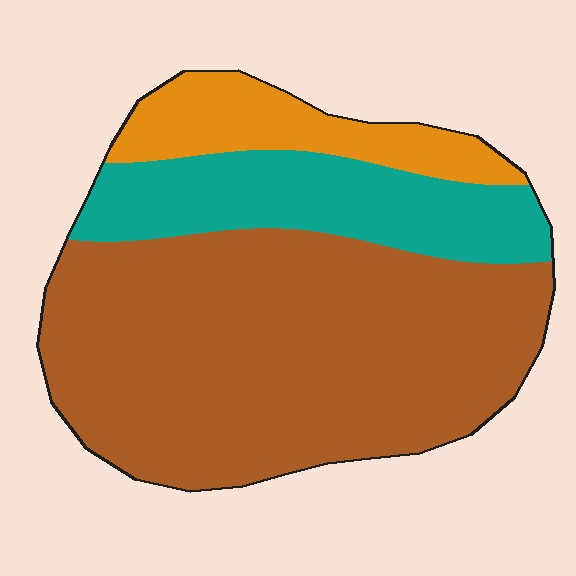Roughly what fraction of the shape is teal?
Teal takes up about one fifth (1/5) of the shape.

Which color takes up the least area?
Orange, at roughly 15%.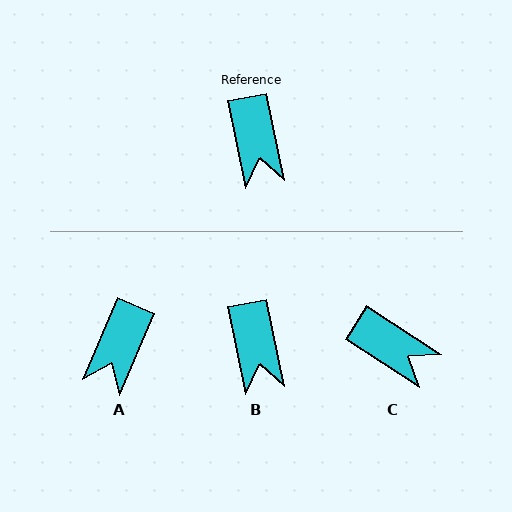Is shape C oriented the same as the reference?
No, it is off by about 46 degrees.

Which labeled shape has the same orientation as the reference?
B.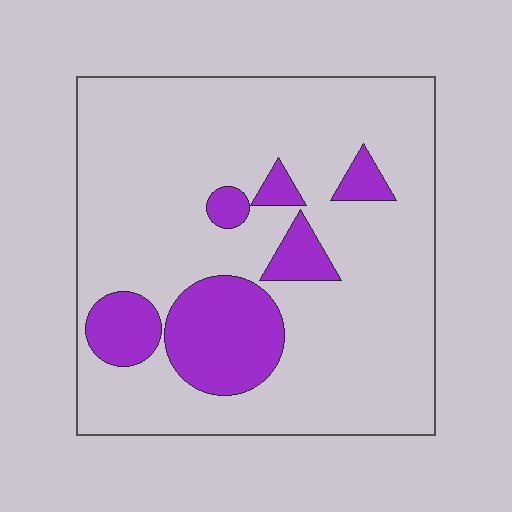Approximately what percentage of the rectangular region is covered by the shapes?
Approximately 20%.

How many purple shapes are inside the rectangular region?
6.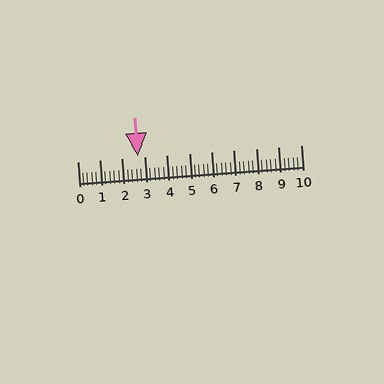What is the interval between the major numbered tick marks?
The major tick marks are spaced 1 units apart.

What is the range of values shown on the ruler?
The ruler shows values from 0 to 10.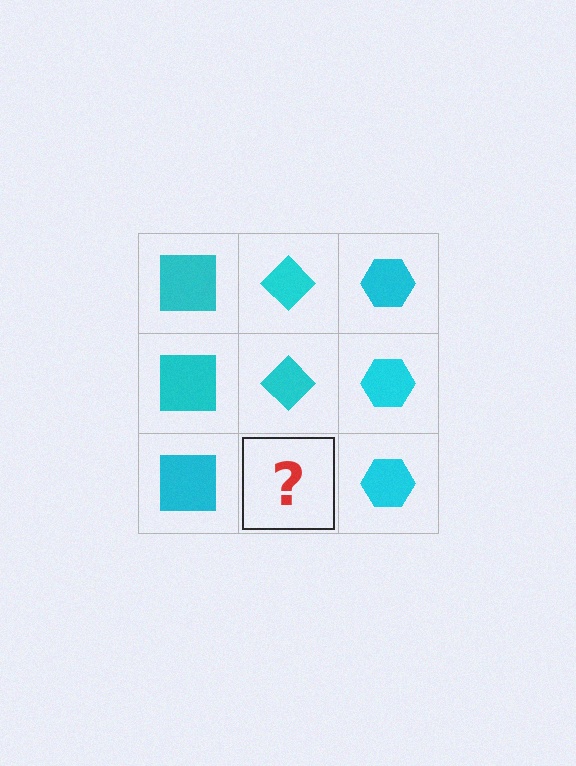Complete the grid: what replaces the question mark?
The question mark should be replaced with a cyan diamond.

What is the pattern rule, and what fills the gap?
The rule is that each column has a consistent shape. The gap should be filled with a cyan diamond.